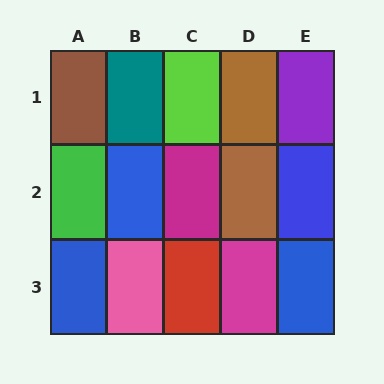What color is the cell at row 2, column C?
Magenta.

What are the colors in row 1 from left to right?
Brown, teal, lime, brown, purple.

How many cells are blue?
4 cells are blue.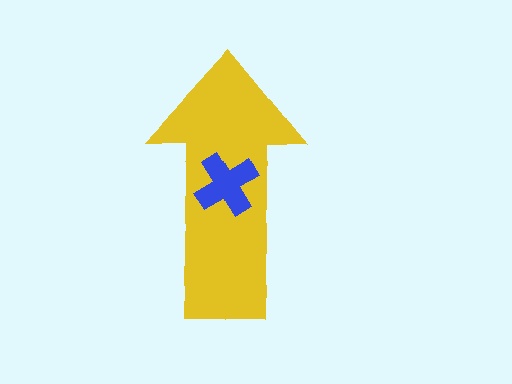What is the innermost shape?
The blue cross.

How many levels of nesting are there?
2.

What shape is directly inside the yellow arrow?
The blue cross.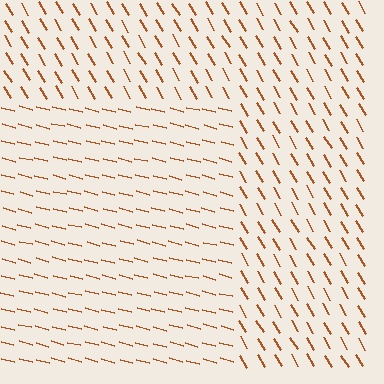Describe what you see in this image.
The image is filled with small brown line segments. A rectangle region in the image has lines oriented differently from the surrounding lines, creating a visible texture boundary.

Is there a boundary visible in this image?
Yes, there is a texture boundary formed by a change in line orientation.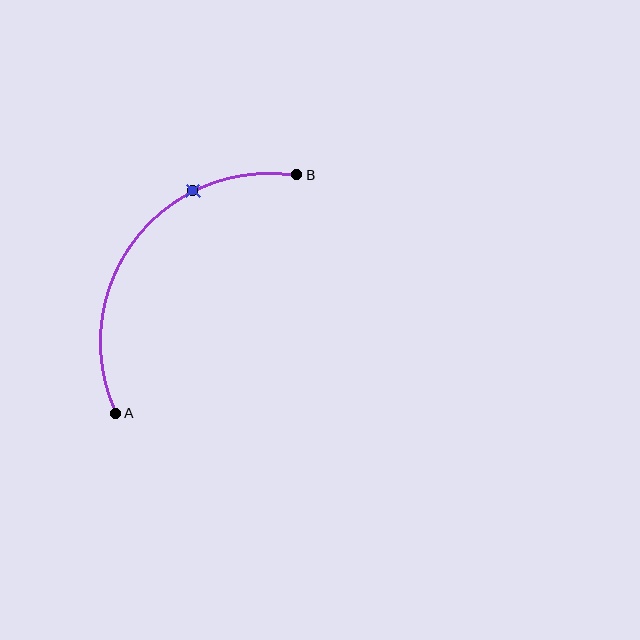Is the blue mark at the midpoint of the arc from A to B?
No. The blue mark lies on the arc but is closer to endpoint B. The arc midpoint would be at the point on the curve equidistant along the arc from both A and B.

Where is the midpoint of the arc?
The arc midpoint is the point on the curve farthest from the straight line joining A and B. It sits above and to the left of that line.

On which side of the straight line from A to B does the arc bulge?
The arc bulges above and to the left of the straight line connecting A and B.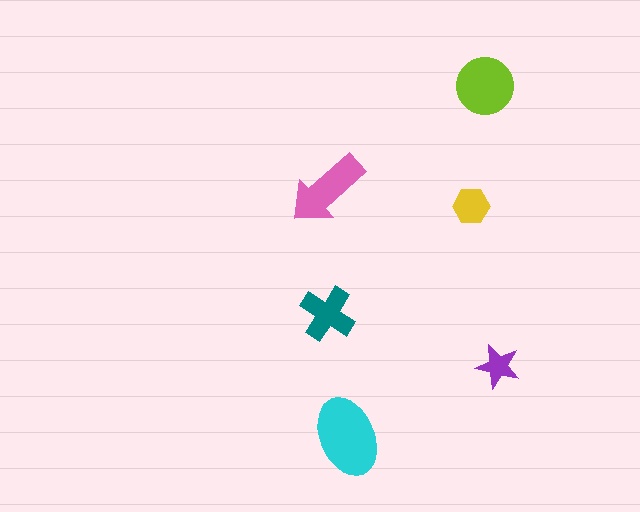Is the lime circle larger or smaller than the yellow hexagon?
Larger.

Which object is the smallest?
The purple star.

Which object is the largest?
The cyan ellipse.